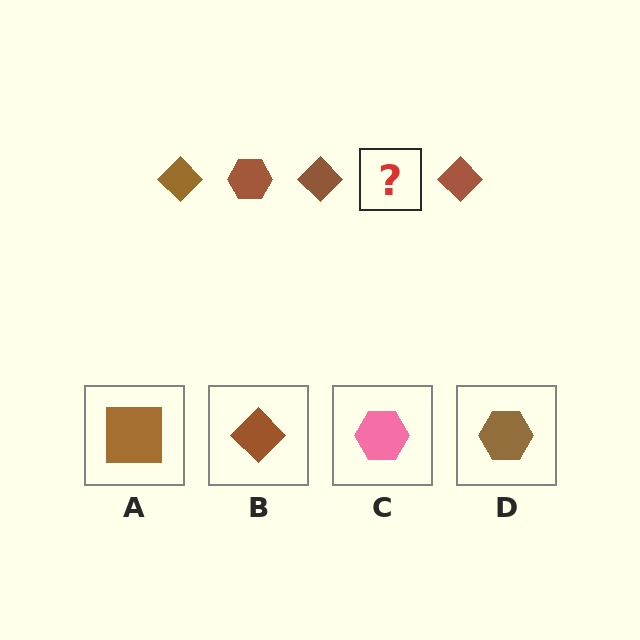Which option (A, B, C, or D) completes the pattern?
D.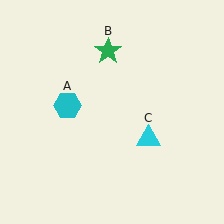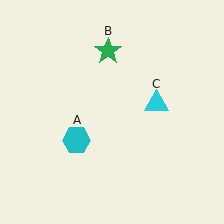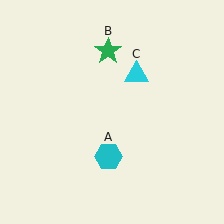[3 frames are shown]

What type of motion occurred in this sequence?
The cyan hexagon (object A), cyan triangle (object C) rotated counterclockwise around the center of the scene.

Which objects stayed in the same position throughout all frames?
Green star (object B) remained stationary.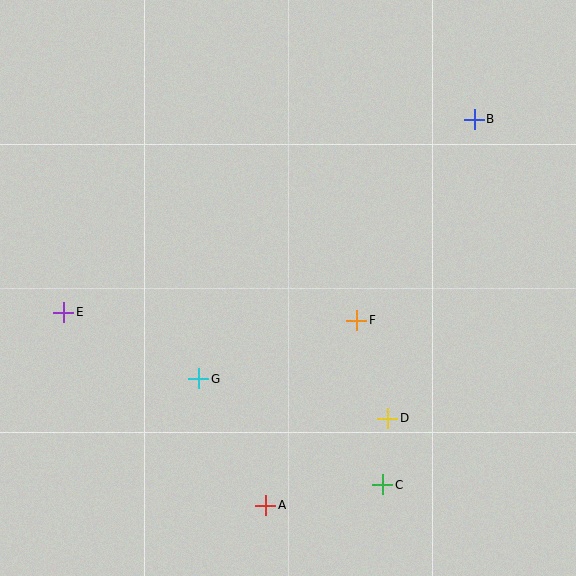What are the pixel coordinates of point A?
Point A is at (266, 505).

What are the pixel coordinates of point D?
Point D is at (388, 418).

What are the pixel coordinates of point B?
Point B is at (474, 119).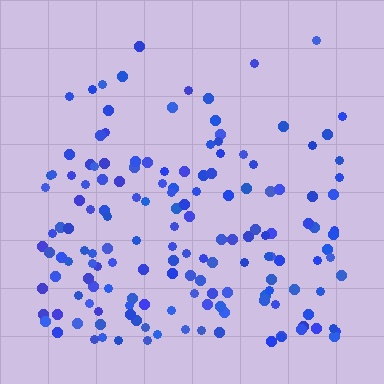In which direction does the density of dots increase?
From top to bottom, with the bottom side densest.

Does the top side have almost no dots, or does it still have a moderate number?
Still a moderate number, just noticeably fewer than the bottom.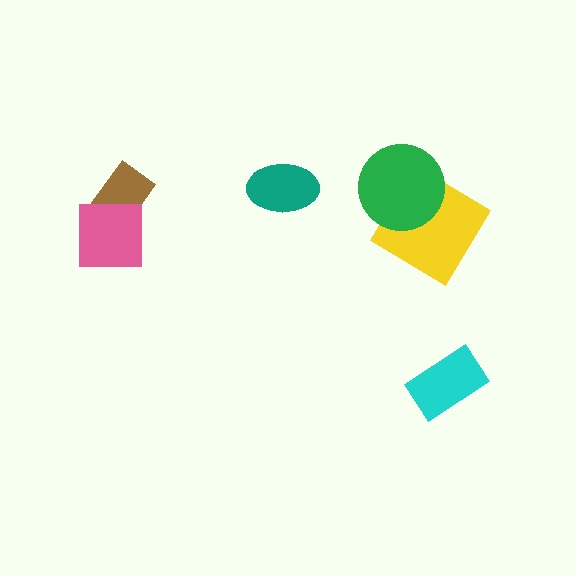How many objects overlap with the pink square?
1 object overlaps with the pink square.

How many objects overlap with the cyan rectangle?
0 objects overlap with the cyan rectangle.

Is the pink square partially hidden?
No, no other shape covers it.